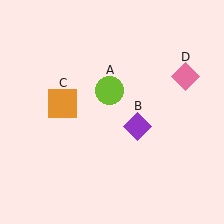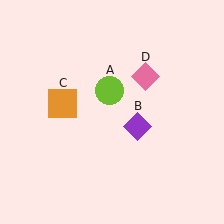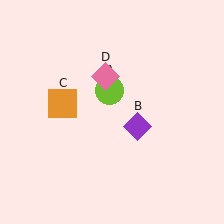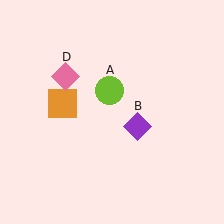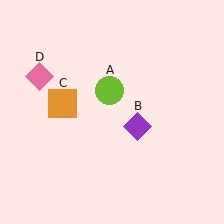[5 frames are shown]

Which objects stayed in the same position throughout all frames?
Lime circle (object A) and purple diamond (object B) and orange square (object C) remained stationary.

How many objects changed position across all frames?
1 object changed position: pink diamond (object D).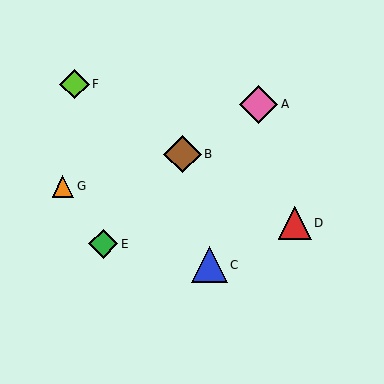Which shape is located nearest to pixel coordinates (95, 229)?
The green diamond (labeled E) at (103, 244) is nearest to that location.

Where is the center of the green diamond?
The center of the green diamond is at (103, 244).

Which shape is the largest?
The brown diamond (labeled B) is the largest.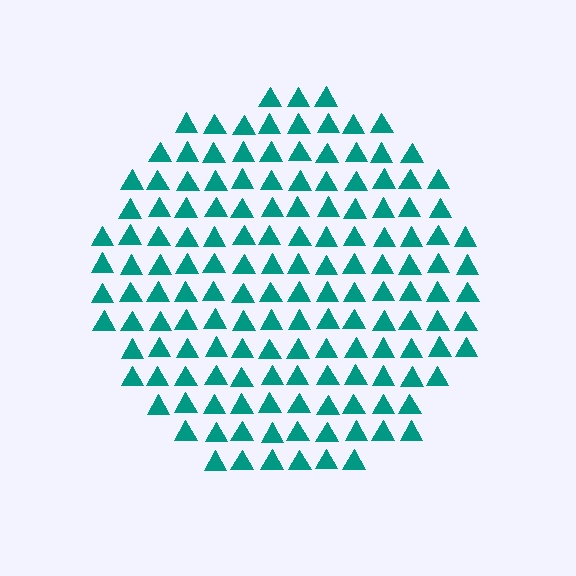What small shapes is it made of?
It is made of small triangles.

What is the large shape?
The large shape is a circle.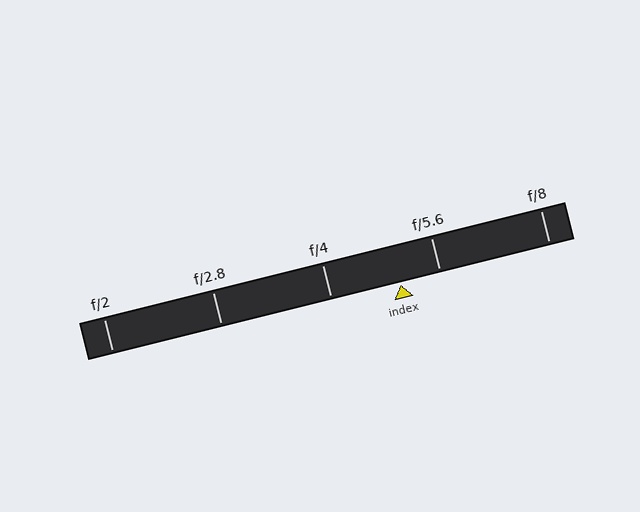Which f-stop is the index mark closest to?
The index mark is closest to f/5.6.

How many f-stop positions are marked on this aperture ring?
There are 5 f-stop positions marked.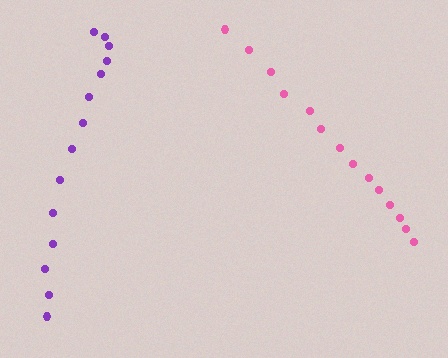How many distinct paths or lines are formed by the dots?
There are 2 distinct paths.